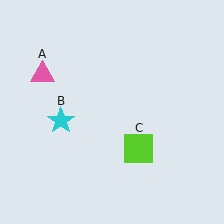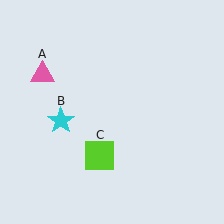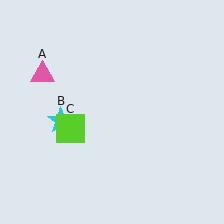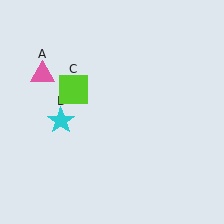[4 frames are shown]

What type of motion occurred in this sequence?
The lime square (object C) rotated clockwise around the center of the scene.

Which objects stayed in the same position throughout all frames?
Pink triangle (object A) and cyan star (object B) remained stationary.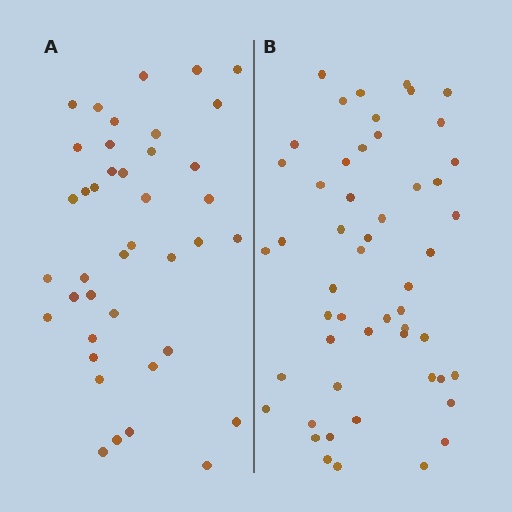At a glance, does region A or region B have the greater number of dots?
Region B (the right region) has more dots.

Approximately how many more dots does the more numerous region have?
Region B has roughly 12 or so more dots than region A.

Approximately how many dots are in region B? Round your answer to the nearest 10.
About 50 dots. (The exact count is 52, which rounds to 50.)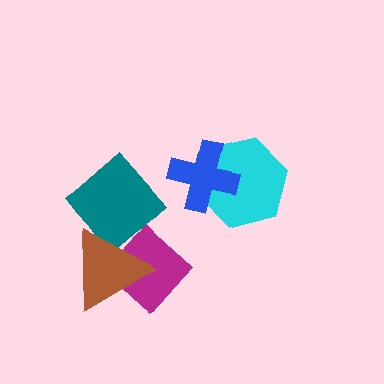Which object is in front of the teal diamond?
The brown triangle is in front of the teal diamond.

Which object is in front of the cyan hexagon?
The blue cross is in front of the cyan hexagon.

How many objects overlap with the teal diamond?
1 object overlaps with the teal diamond.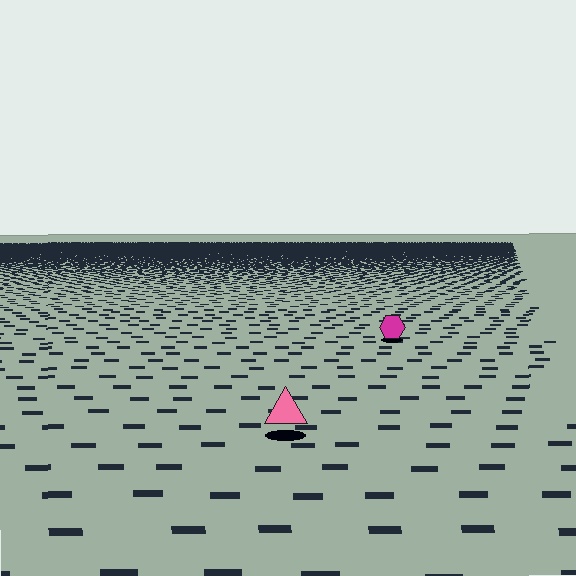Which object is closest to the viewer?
The pink triangle is closest. The texture marks near it are larger and more spread out.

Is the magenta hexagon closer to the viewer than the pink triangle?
No. The pink triangle is closer — you can tell from the texture gradient: the ground texture is coarser near it.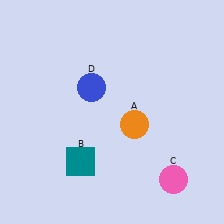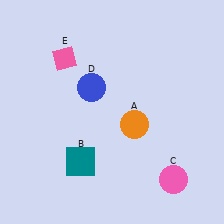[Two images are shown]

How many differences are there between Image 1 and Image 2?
There is 1 difference between the two images.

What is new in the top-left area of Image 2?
A pink diamond (E) was added in the top-left area of Image 2.